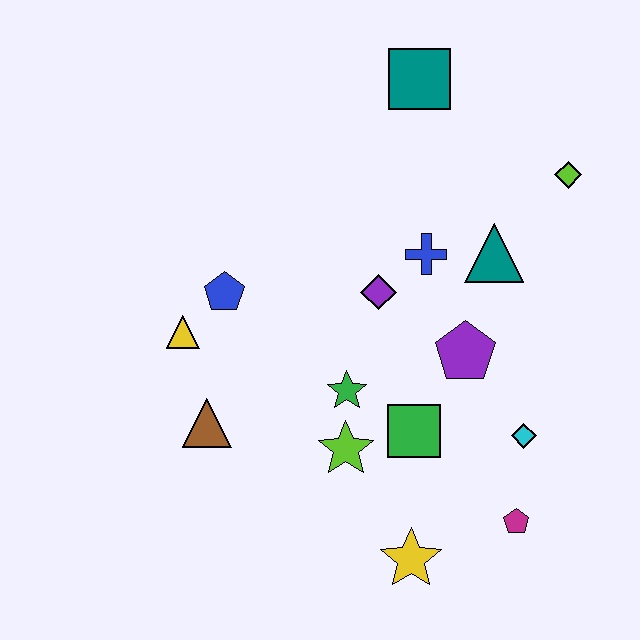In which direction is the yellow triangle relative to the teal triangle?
The yellow triangle is to the left of the teal triangle.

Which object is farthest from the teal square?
The yellow star is farthest from the teal square.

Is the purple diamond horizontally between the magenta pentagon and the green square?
No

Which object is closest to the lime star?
The green star is closest to the lime star.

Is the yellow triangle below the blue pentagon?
Yes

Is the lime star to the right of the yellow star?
No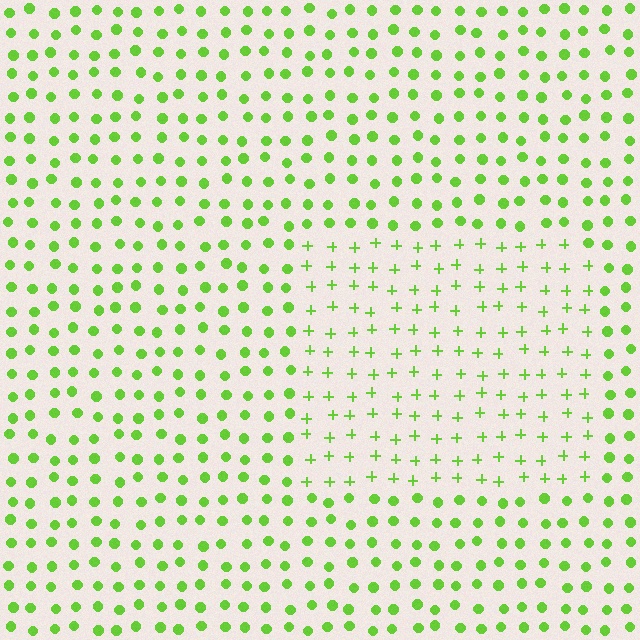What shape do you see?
I see a rectangle.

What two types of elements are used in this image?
The image uses plus signs inside the rectangle region and circles outside it.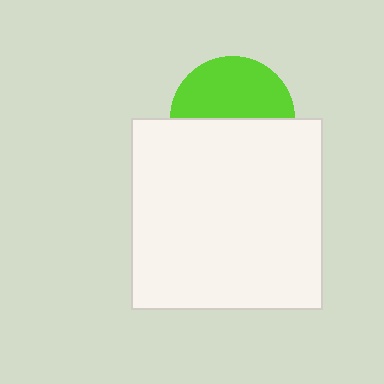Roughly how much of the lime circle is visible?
About half of it is visible (roughly 48%).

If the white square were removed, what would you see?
You would see the complete lime circle.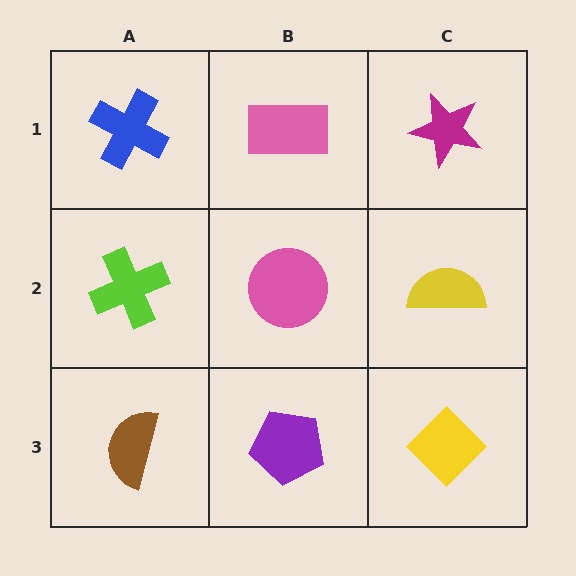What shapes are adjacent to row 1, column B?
A pink circle (row 2, column B), a blue cross (row 1, column A), a magenta star (row 1, column C).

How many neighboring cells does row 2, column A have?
3.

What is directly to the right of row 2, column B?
A yellow semicircle.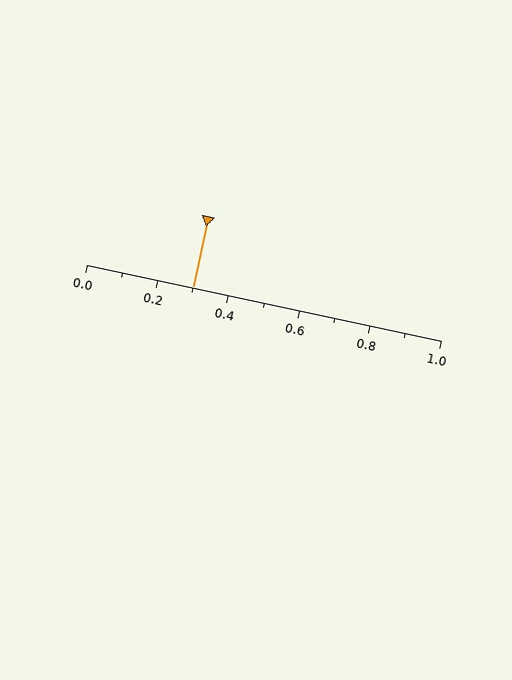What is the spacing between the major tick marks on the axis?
The major ticks are spaced 0.2 apart.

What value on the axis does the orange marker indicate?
The marker indicates approximately 0.3.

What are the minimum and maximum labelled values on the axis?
The axis runs from 0.0 to 1.0.